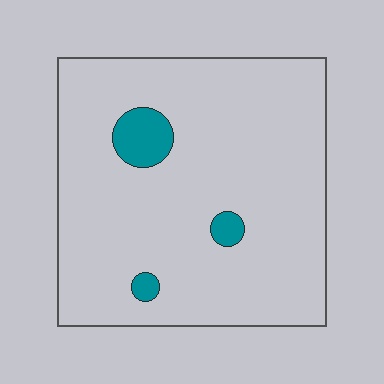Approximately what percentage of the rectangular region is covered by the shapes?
Approximately 5%.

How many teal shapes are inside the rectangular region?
3.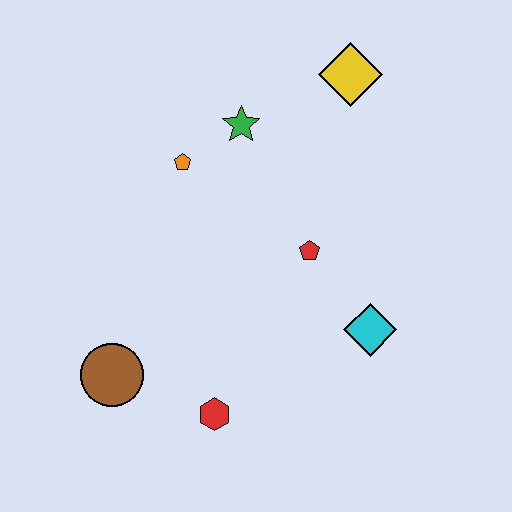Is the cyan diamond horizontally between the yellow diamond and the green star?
No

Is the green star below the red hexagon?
No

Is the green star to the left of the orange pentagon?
No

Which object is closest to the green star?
The orange pentagon is closest to the green star.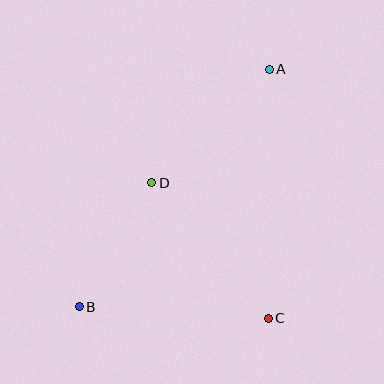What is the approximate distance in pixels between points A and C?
The distance between A and C is approximately 249 pixels.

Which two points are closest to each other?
Points B and D are closest to each other.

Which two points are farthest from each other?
Points A and B are farthest from each other.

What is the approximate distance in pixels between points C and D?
The distance between C and D is approximately 178 pixels.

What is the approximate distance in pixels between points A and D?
The distance between A and D is approximately 163 pixels.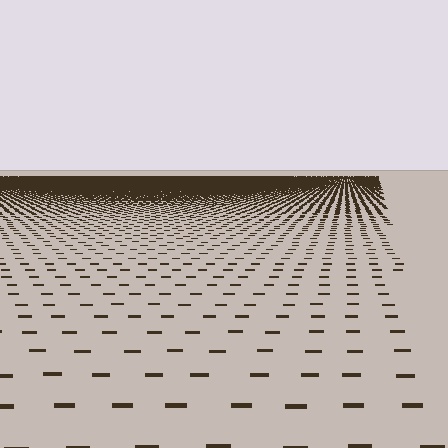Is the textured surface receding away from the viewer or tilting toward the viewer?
The surface is receding away from the viewer. Texture elements get smaller and denser toward the top.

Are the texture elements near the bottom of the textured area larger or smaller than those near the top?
Larger. Near the bottom, elements are closer to the viewer and appear at a bigger on-screen size.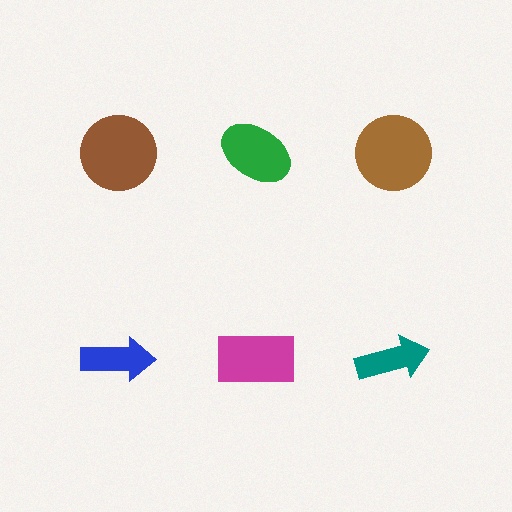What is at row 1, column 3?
A brown circle.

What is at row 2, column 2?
A magenta rectangle.